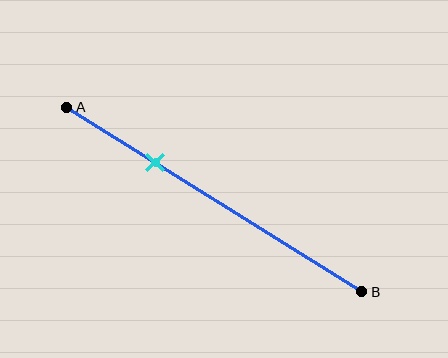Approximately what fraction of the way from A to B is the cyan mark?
The cyan mark is approximately 30% of the way from A to B.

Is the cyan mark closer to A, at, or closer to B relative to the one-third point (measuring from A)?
The cyan mark is closer to point A than the one-third point of segment AB.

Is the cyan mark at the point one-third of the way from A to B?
No, the mark is at about 30% from A, not at the 33% one-third point.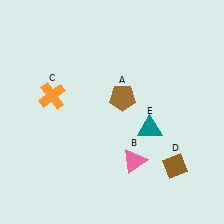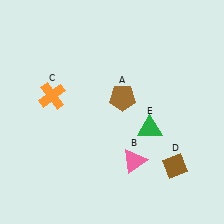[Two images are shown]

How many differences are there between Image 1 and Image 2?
There is 1 difference between the two images.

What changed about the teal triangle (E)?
In Image 1, E is teal. In Image 2, it changed to green.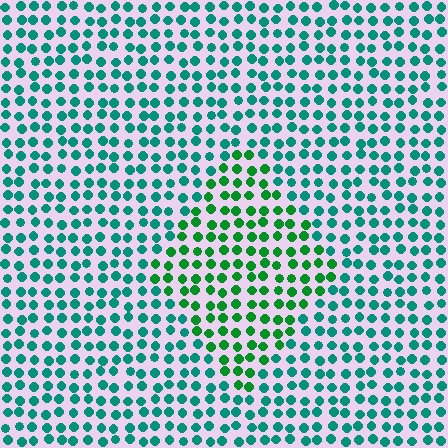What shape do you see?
I see a diamond.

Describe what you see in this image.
The image is filled with small teal elements in a uniform arrangement. A diamond-shaped region is visible where the elements are tinted to a slightly different hue, forming a subtle color boundary.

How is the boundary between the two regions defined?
The boundary is defined purely by a slight shift in hue (about 37 degrees). Spacing, size, and orientation are identical on both sides.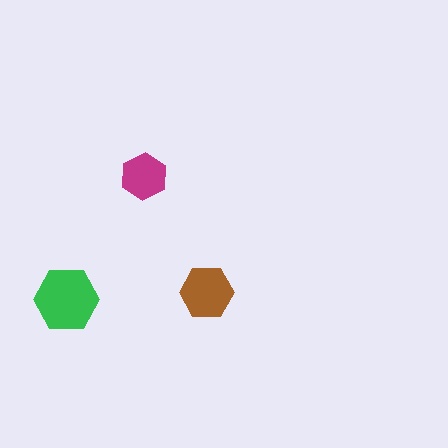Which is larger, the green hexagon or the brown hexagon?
The green one.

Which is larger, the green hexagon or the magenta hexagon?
The green one.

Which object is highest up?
The magenta hexagon is topmost.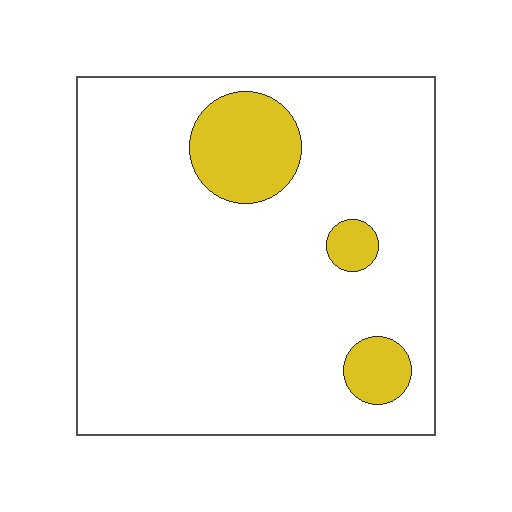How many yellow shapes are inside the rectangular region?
3.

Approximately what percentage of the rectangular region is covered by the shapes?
Approximately 10%.